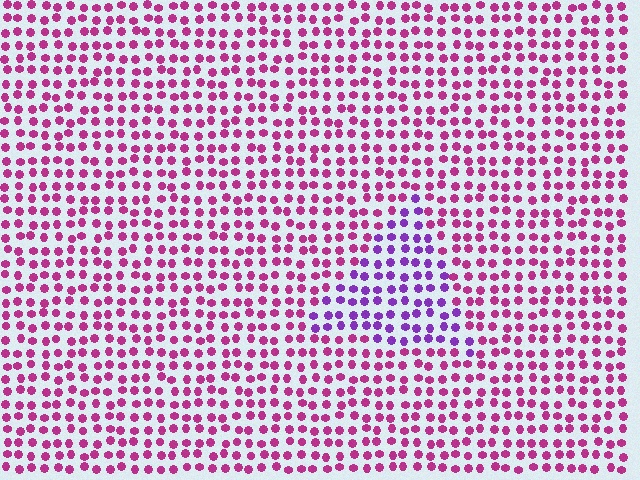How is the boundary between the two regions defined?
The boundary is defined purely by a slight shift in hue (about 43 degrees). Spacing, size, and orientation are identical on both sides.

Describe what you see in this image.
The image is filled with small magenta elements in a uniform arrangement. A triangle-shaped region is visible where the elements are tinted to a slightly different hue, forming a subtle color boundary.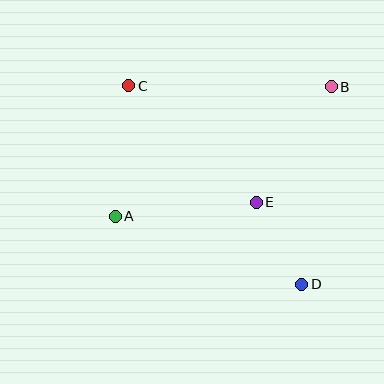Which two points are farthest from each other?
Points C and D are farthest from each other.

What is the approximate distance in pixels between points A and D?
The distance between A and D is approximately 199 pixels.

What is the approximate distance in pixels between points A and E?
The distance between A and E is approximately 142 pixels.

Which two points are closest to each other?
Points D and E are closest to each other.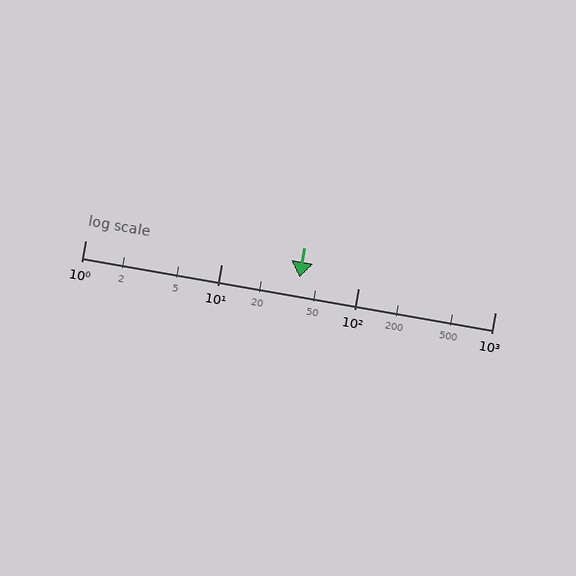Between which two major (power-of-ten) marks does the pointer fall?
The pointer is between 10 and 100.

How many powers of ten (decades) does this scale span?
The scale spans 3 decades, from 1 to 1000.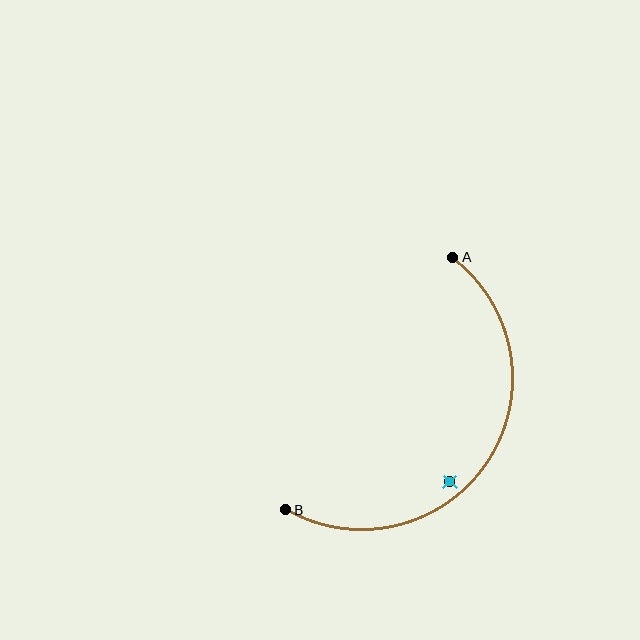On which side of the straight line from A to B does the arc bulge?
The arc bulges to the right of the straight line connecting A and B.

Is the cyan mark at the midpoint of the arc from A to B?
No — the cyan mark does not lie on the arc at all. It sits slightly inside the curve.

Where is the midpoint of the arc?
The arc midpoint is the point on the curve farthest from the straight line joining A and B. It sits to the right of that line.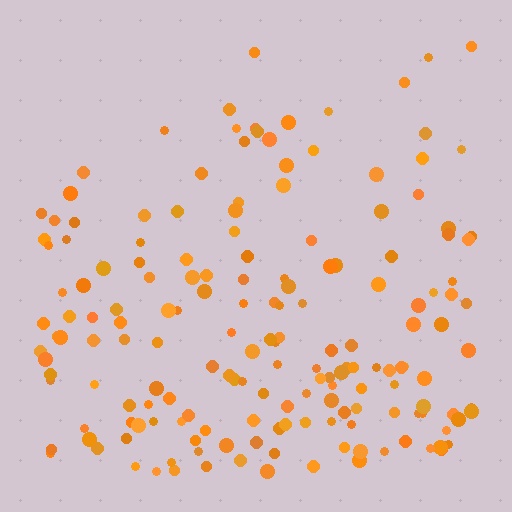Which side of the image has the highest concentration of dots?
The bottom.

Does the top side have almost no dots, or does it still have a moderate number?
Still a moderate number, just noticeably fewer than the bottom.